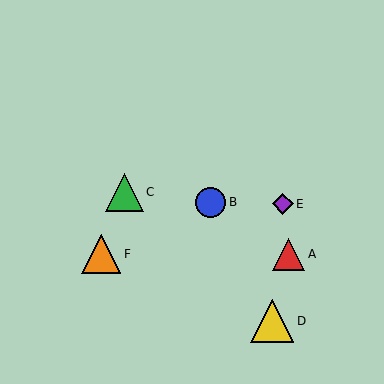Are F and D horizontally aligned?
No, F is at y≈254 and D is at y≈321.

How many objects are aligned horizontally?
2 objects (A, F) are aligned horizontally.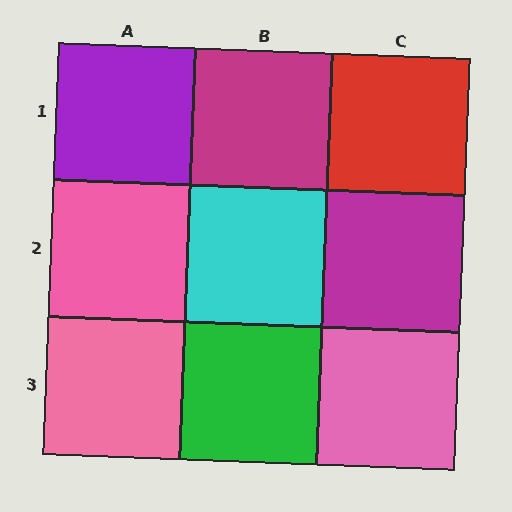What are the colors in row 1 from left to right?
Purple, magenta, red.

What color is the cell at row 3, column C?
Pink.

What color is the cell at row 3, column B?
Green.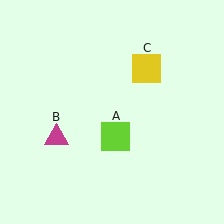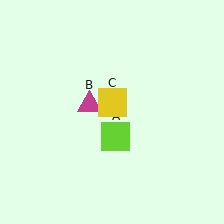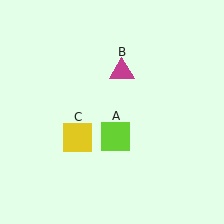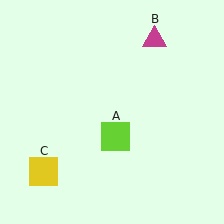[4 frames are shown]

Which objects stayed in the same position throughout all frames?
Lime square (object A) remained stationary.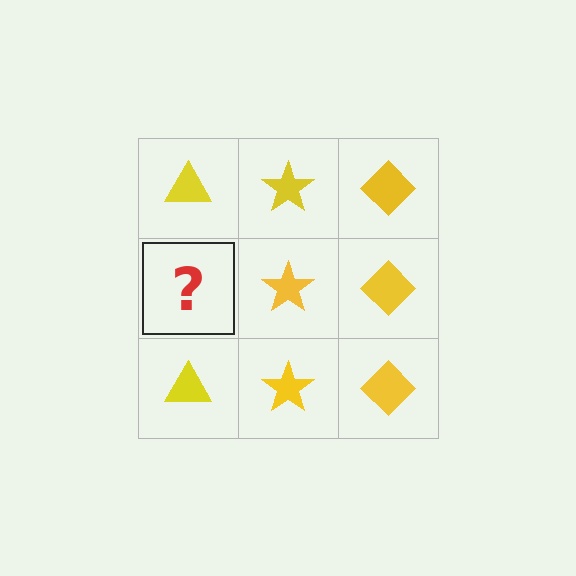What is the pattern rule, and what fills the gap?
The rule is that each column has a consistent shape. The gap should be filled with a yellow triangle.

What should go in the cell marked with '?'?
The missing cell should contain a yellow triangle.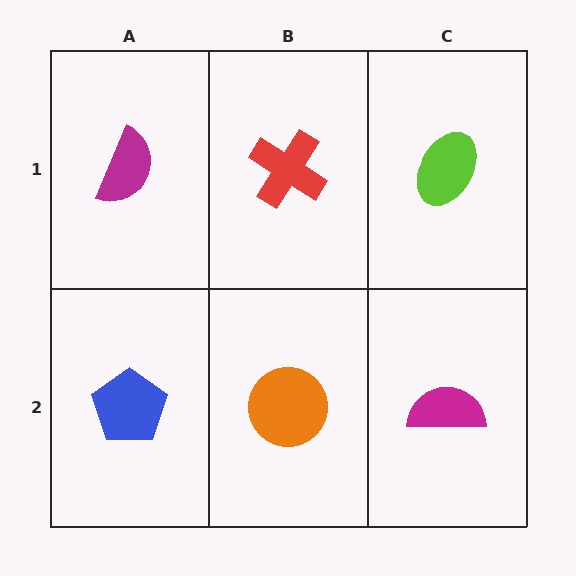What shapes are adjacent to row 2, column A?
A magenta semicircle (row 1, column A), an orange circle (row 2, column B).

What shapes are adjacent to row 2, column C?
A lime ellipse (row 1, column C), an orange circle (row 2, column B).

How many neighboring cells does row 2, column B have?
3.